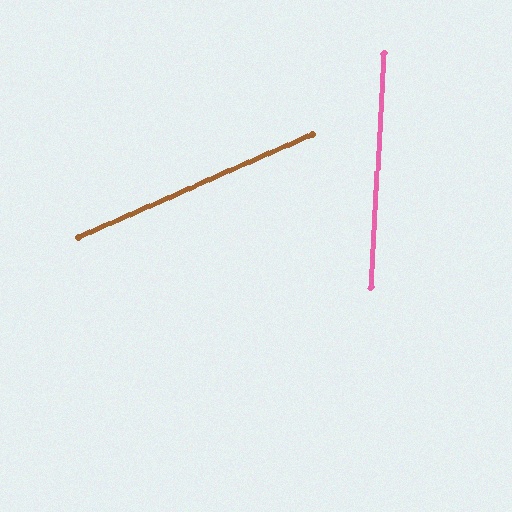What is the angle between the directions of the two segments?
Approximately 63 degrees.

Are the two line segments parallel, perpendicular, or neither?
Neither parallel nor perpendicular — they differ by about 63°.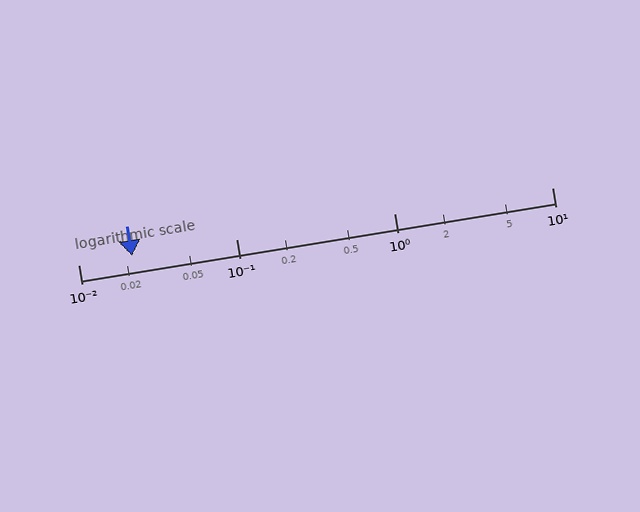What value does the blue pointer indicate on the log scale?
The pointer indicates approximately 0.022.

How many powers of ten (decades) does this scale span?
The scale spans 3 decades, from 0.01 to 10.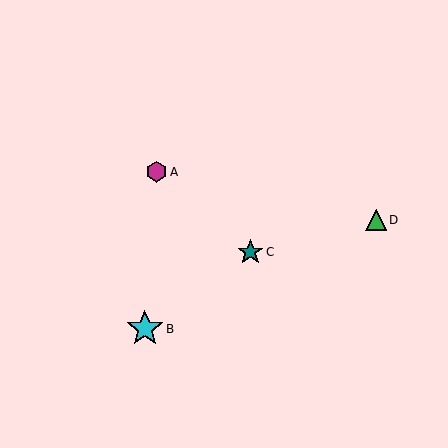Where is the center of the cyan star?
The center of the cyan star is at (145, 329).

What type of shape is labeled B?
Shape B is a cyan star.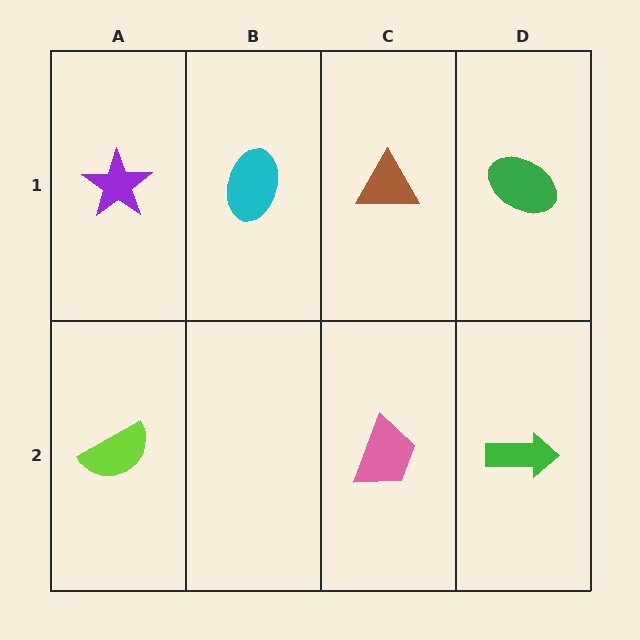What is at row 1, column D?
A green ellipse.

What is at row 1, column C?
A brown triangle.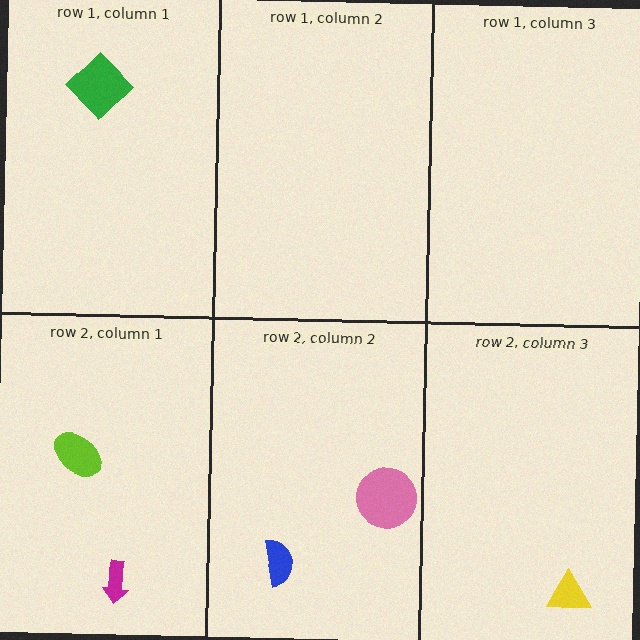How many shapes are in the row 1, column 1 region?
1.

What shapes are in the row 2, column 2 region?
The pink circle, the blue semicircle.